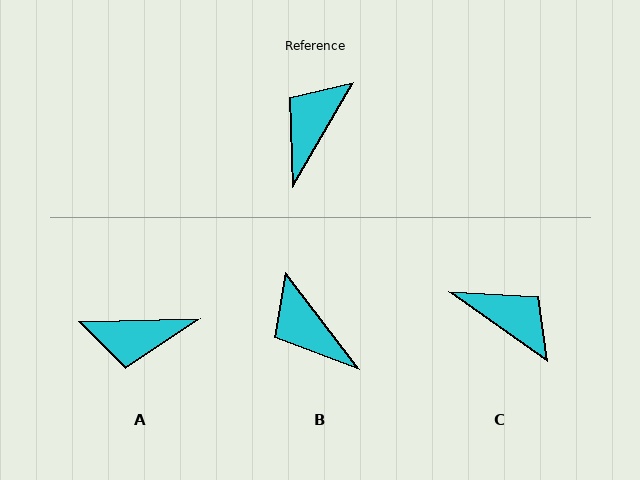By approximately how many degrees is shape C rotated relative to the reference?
Approximately 95 degrees clockwise.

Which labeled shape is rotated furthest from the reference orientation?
A, about 122 degrees away.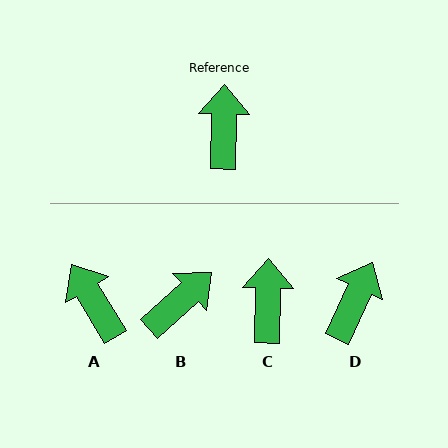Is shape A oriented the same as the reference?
No, it is off by about 32 degrees.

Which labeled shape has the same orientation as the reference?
C.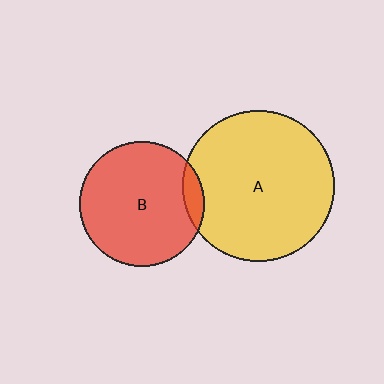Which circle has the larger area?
Circle A (yellow).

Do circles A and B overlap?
Yes.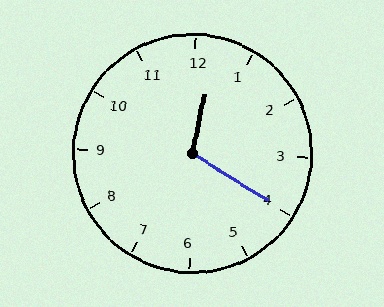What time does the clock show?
12:20.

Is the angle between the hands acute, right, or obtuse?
It is obtuse.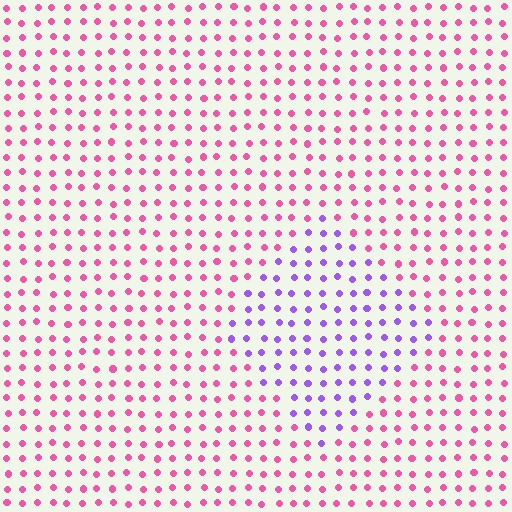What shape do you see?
I see a diamond.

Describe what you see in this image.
The image is filled with small pink elements in a uniform arrangement. A diamond-shaped region is visible where the elements are tinted to a slightly different hue, forming a subtle color boundary.